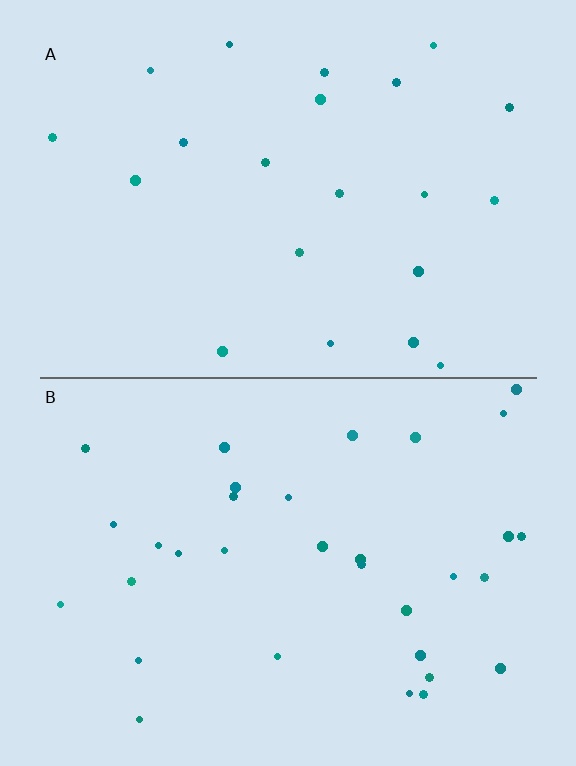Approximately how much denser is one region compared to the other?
Approximately 1.5× — region B over region A.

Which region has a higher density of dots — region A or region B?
B (the bottom).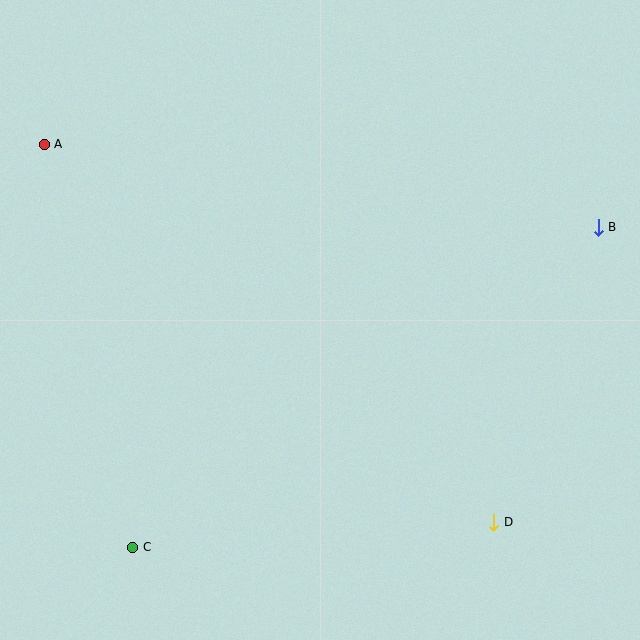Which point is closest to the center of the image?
Point D at (494, 522) is closest to the center.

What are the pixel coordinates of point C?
Point C is at (133, 547).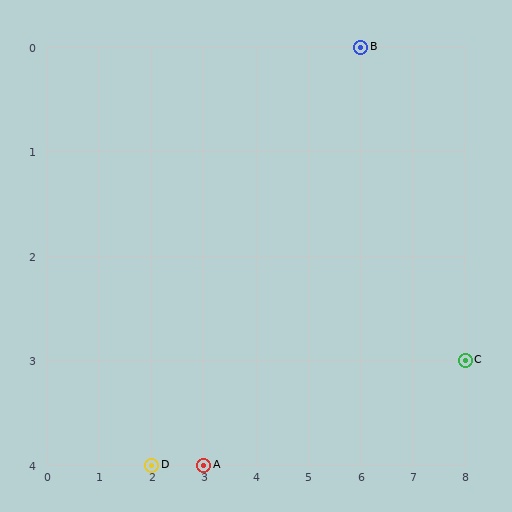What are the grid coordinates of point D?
Point D is at grid coordinates (2, 4).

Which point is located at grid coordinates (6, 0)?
Point B is at (6, 0).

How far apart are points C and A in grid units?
Points C and A are 5 columns and 1 row apart (about 5.1 grid units diagonally).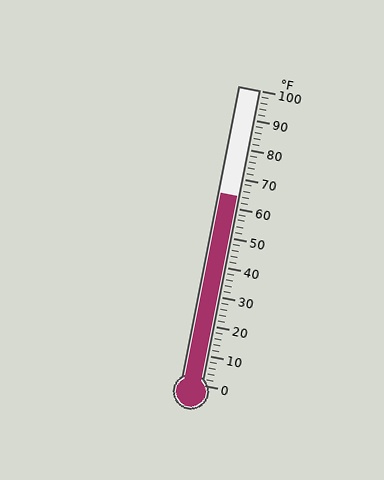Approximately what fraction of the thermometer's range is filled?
The thermometer is filled to approximately 65% of its range.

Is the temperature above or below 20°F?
The temperature is above 20°F.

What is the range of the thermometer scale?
The thermometer scale ranges from 0°F to 100°F.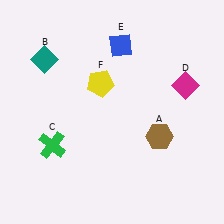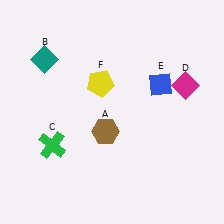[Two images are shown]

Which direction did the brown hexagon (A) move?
The brown hexagon (A) moved left.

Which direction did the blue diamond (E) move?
The blue diamond (E) moved right.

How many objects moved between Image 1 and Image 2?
2 objects moved between the two images.